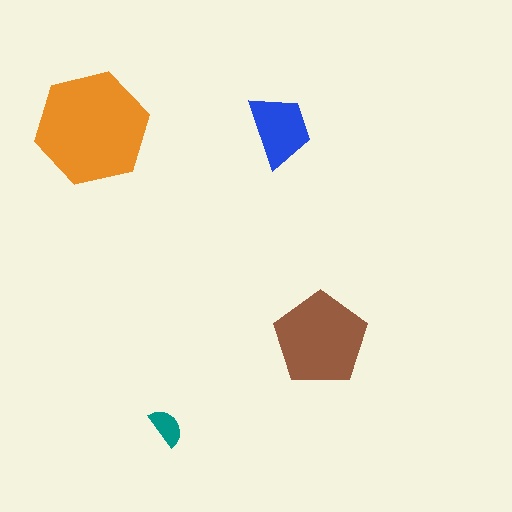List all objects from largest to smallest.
The orange hexagon, the brown pentagon, the blue trapezoid, the teal semicircle.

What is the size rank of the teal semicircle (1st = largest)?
4th.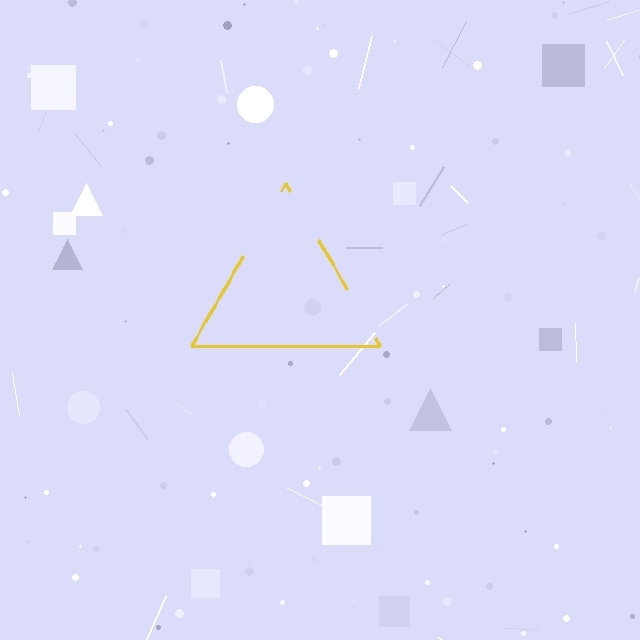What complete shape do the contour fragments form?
The contour fragments form a triangle.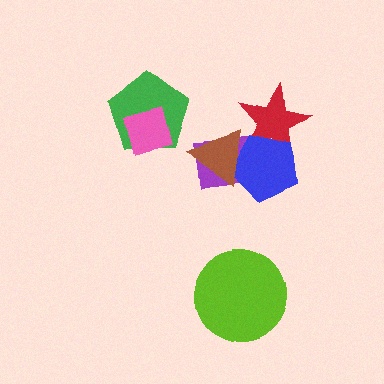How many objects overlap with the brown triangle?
3 objects overlap with the brown triangle.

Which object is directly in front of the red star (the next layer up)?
The blue pentagon is directly in front of the red star.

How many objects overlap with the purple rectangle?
3 objects overlap with the purple rectangle.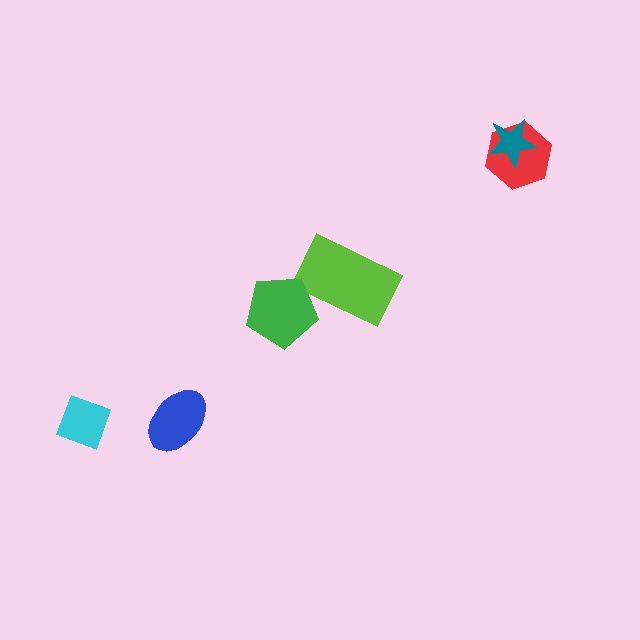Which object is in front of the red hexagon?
The teal star is in front of the red hexagon.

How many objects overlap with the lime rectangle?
1 object overlaps with the lime rectangle.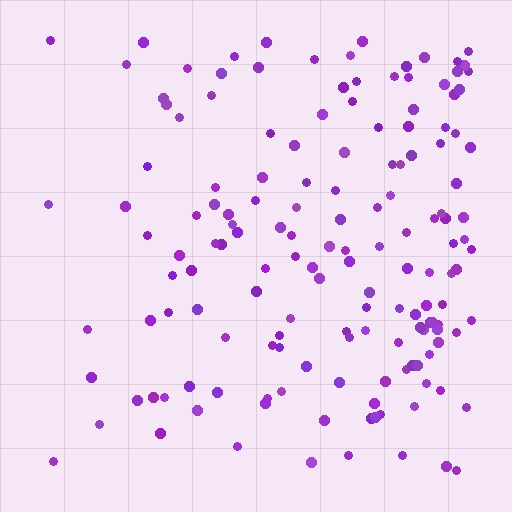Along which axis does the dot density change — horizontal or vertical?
Horizontal.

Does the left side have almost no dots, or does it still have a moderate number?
Still a moderate number, just noticeably fewer than the right.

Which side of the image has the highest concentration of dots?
The right.